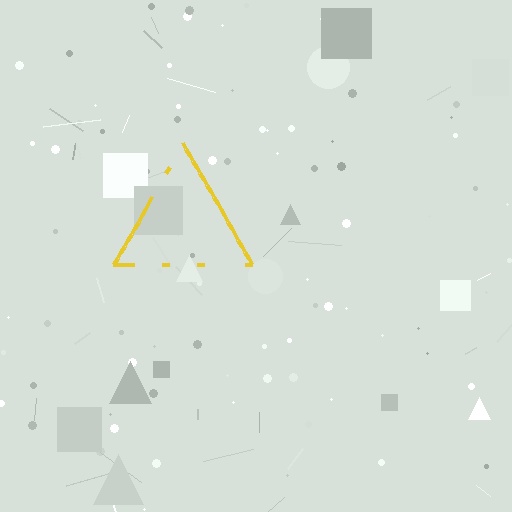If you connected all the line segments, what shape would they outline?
They would outline a triangle.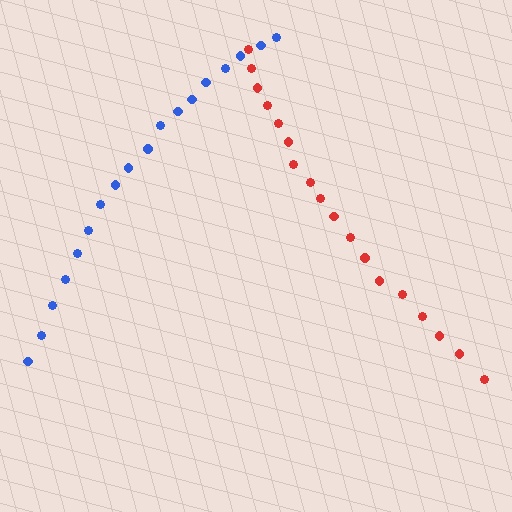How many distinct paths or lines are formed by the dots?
There are 2 distinct paths.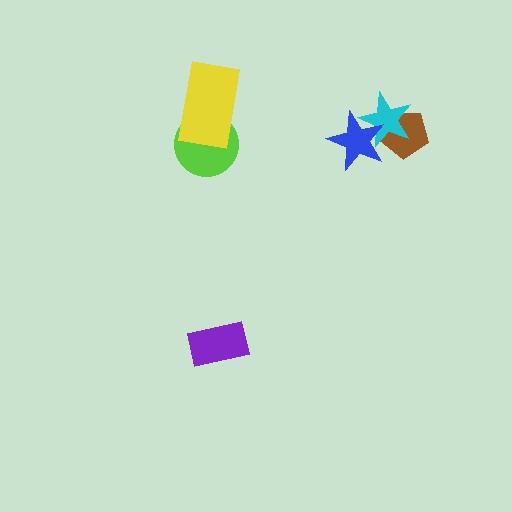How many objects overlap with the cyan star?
2 objects overlap with the cyan star.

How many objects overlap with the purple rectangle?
0 objects overlap with the purple rectangle.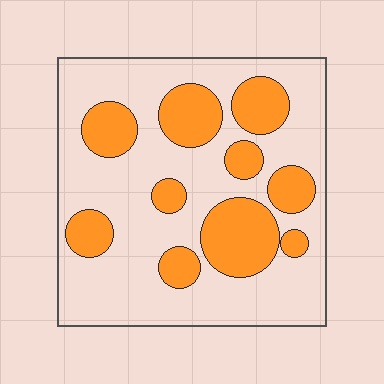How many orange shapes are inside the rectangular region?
10.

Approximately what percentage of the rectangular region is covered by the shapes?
Approximately 30%.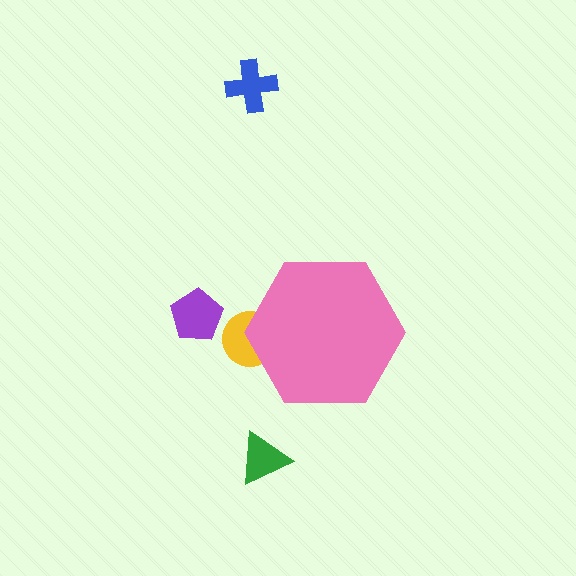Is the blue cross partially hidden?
No, the blue cross is fully visible.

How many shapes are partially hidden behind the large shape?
1 shape is partially hidden.